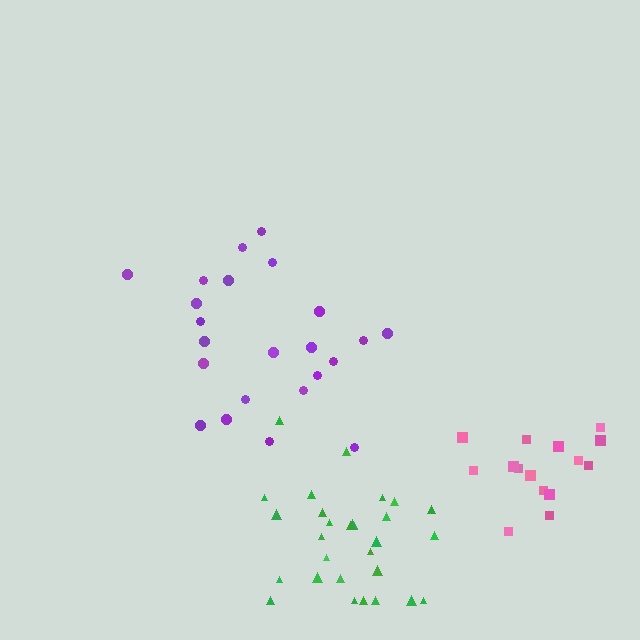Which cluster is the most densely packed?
Green.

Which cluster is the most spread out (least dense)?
Purple.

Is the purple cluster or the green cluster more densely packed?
Green.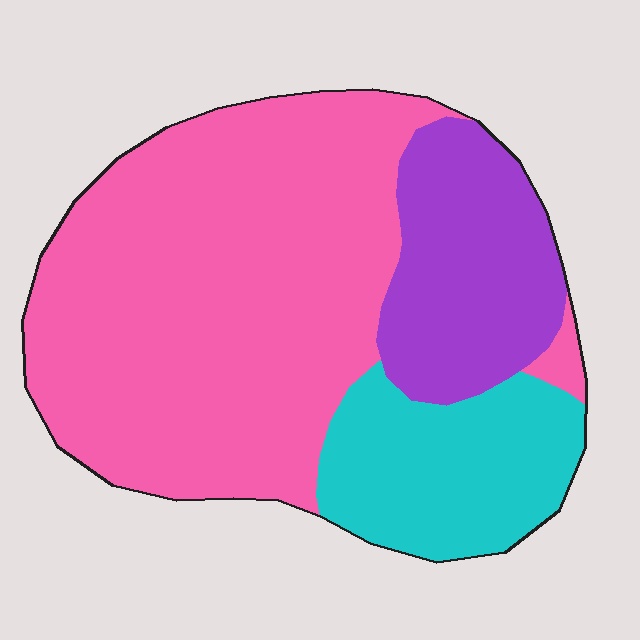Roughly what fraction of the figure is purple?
Purple covers 20% of the figure.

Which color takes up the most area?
Pink, at roughly 60%.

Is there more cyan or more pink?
Pink.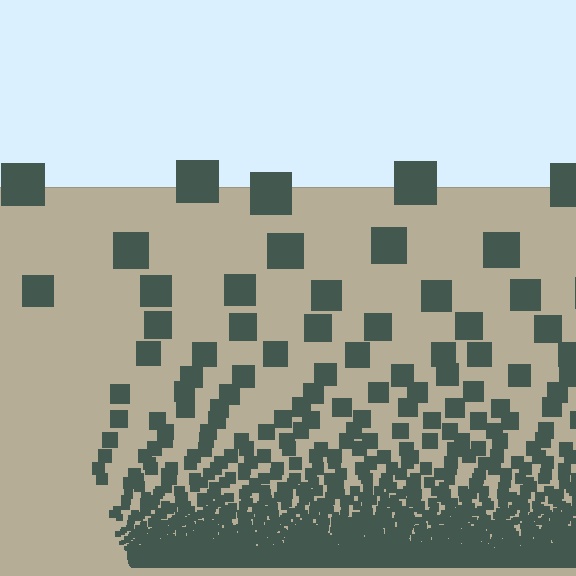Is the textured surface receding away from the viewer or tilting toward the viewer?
The surface appears to tilt toward the viewer. Texture elements get larger and sparser toward the top.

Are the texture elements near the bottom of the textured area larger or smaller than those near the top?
Smaller. The gradient is inverted — elements near the bottom are smaller and denser.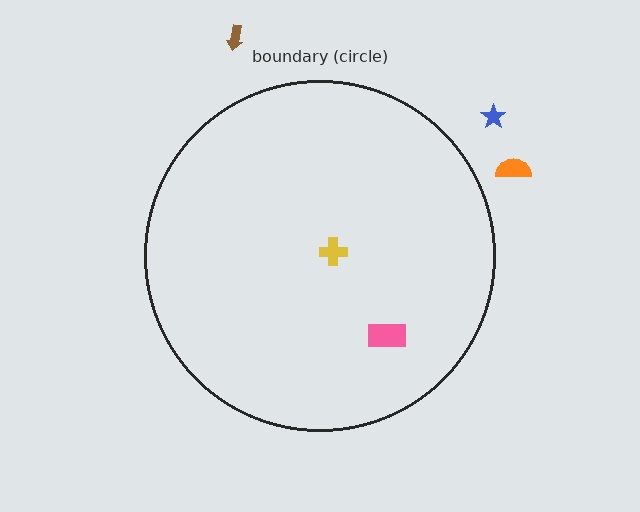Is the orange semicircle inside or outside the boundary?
Outside.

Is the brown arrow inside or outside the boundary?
Outside.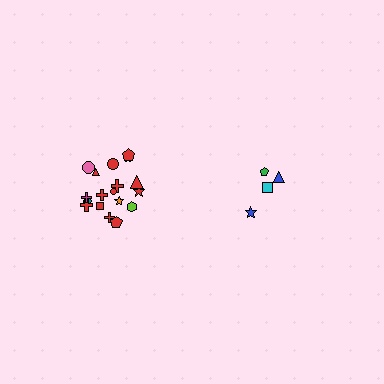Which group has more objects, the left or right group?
The left group.